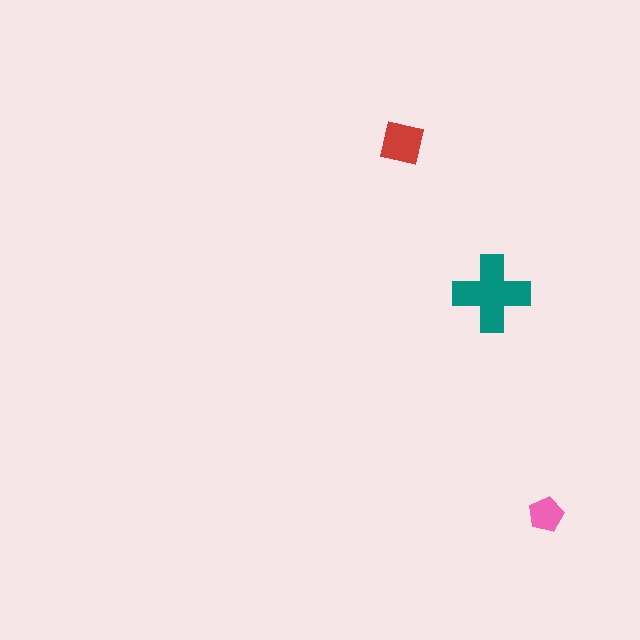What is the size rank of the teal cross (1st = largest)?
1st.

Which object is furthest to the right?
The pink pentagon is rightmost.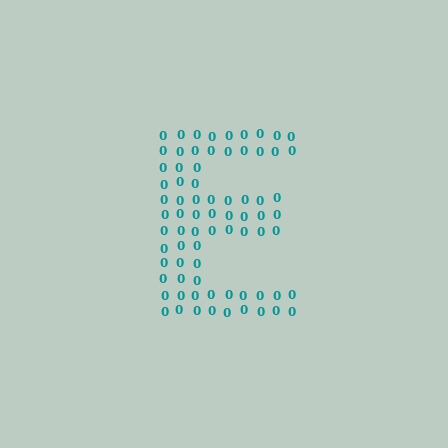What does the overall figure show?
The overall figure shows the letter E.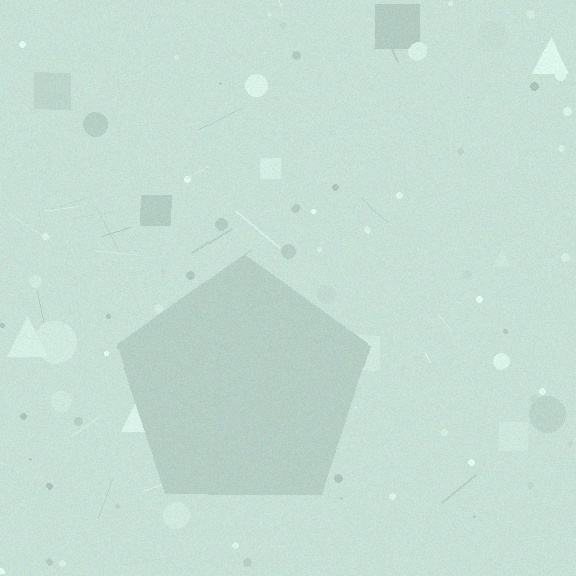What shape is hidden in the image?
A pentagon is hidden in the image.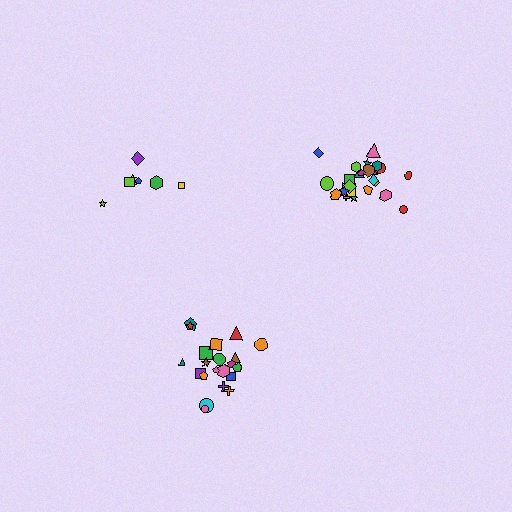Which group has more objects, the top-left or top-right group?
The top-right group.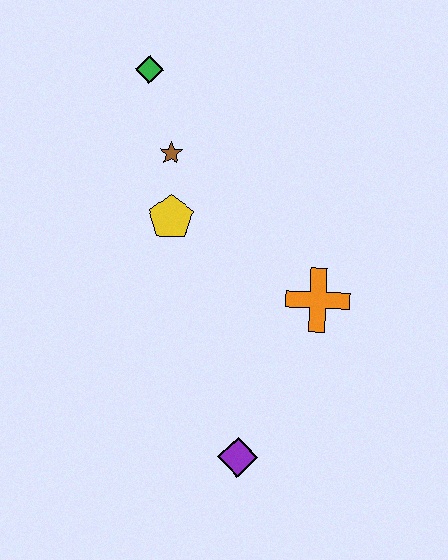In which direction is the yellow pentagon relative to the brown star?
The yellow pentagon is below the brown star.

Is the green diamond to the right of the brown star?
No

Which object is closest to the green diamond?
The brown star is closest to the green diamond.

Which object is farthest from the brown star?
The purple diamond is farthest from the brown star.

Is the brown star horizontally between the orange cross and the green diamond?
Yes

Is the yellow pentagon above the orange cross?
Yes